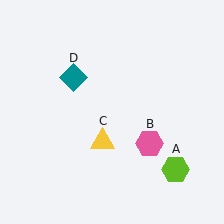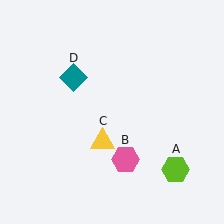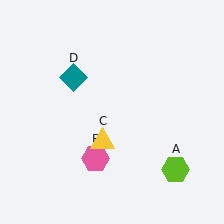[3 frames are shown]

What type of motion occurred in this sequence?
The pink hexagon (object B) rotated clockwise around the center of the scene.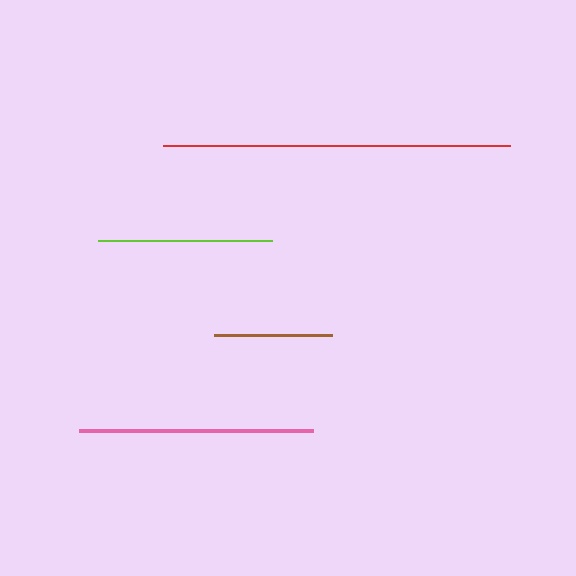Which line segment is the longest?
The red line is the longest at approximately 347 pixels.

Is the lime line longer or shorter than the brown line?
The lime line is longer than the brown line.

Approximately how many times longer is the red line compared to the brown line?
The red line is approximately 2.9 times the length of the brown line.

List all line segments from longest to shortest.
From longest to shortest: red, pink, lime, brown.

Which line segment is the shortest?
The brown line is the shortest at approximately 118 pixels.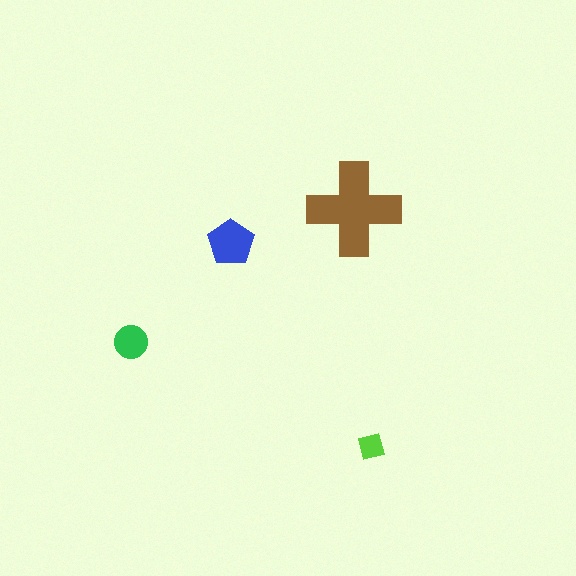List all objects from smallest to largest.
The lime square, the green circle, the blue pentagon, the brown cross.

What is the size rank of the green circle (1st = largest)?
3rd.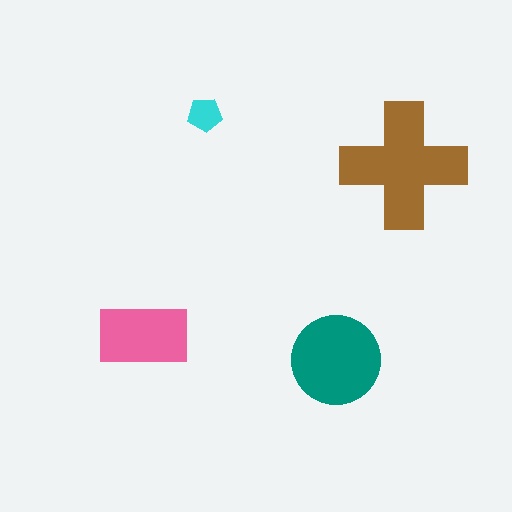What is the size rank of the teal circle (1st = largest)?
2nd.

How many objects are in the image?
There are 4 objects in the image.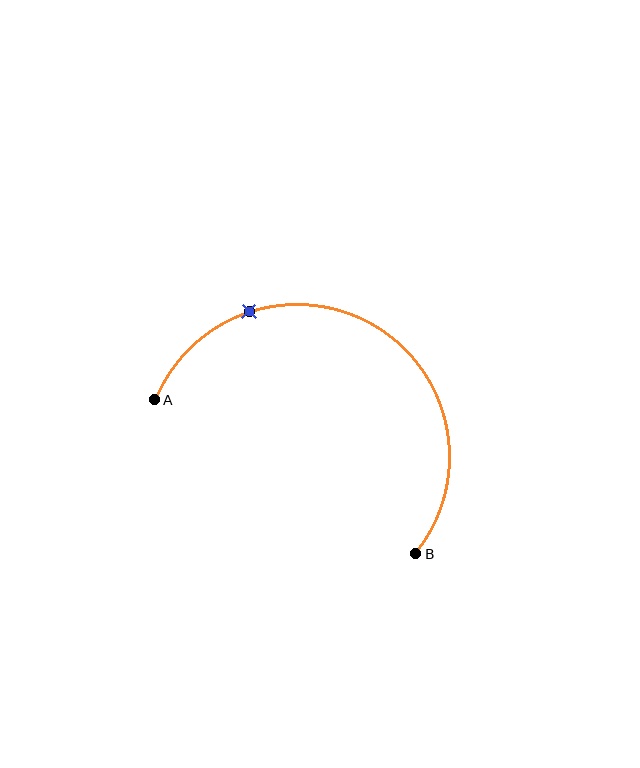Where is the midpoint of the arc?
The arc midpoint is the point on the curve farthest from the straight line joining A and B. It sits above that line.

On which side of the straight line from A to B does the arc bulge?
The arc bulges above the straight line connecting A and B.